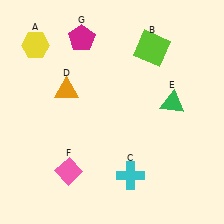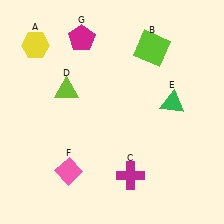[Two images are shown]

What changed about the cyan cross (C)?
In Image 1, C is cyan. In Image 2, it changed to magenta.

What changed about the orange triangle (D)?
In Image 1, D is orange. In Image 2, it changed to lime.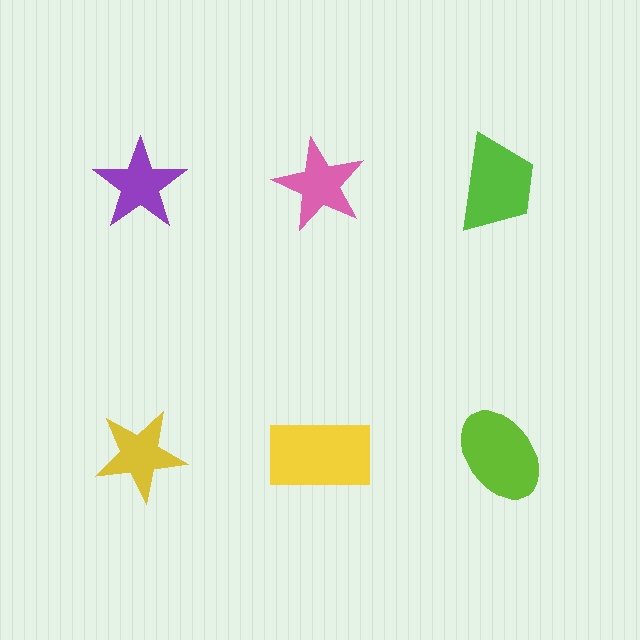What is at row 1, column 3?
A lime trapezoid.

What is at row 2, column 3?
A lime ellipse.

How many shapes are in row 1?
3 shapes.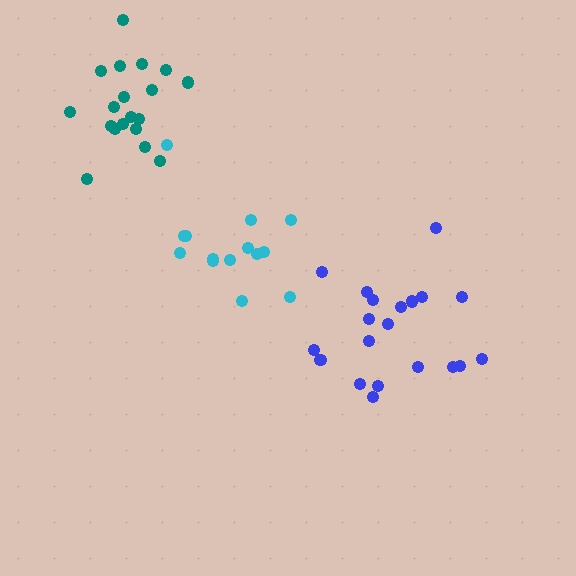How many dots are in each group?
Group 1: 14 dots, Group 2: 19 dots, Group 3: 20 dots (53 total).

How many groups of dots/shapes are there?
There are 3 groups.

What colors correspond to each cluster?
The clusters are colored: cyan, teal, blue.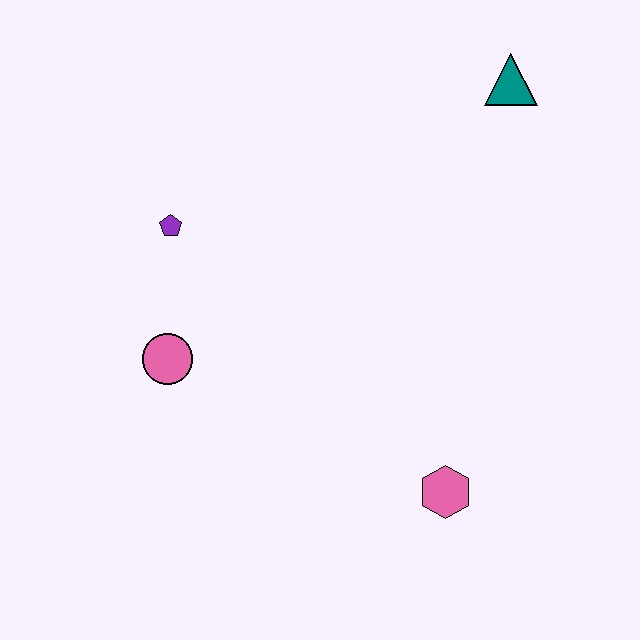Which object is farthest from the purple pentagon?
The pink hexagon is farthest from the purple pentagon.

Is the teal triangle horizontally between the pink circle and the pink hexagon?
No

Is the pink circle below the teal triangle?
Yes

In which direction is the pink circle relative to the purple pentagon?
The pink circle is below the purple pentagon.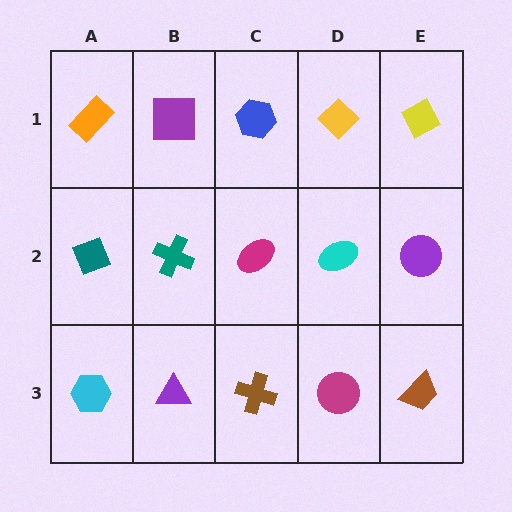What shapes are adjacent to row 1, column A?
A teal diamond (row 2, column A), a purple square (row 1, column B).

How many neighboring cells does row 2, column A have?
3.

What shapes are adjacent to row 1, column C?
A magenta ellipse (row 2, column C), a purple square (row 1, column B), a yellow diamond (row 1, column D).